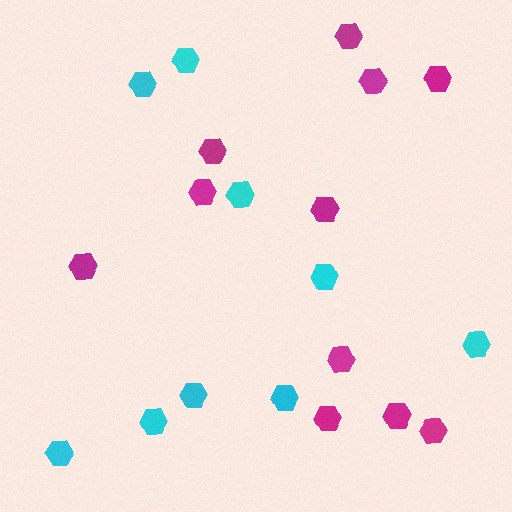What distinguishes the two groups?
There are 2 groups: one group of magenta hexagons (11) and one group of cyan hexagons (9).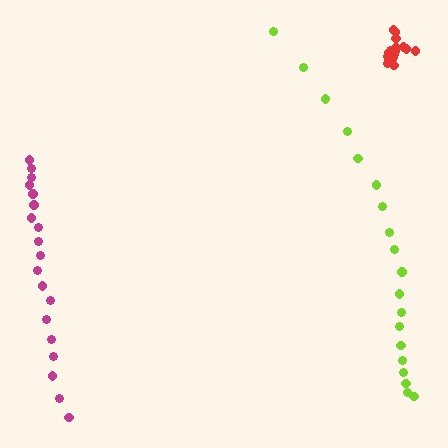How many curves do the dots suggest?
There are 3 distinct paths.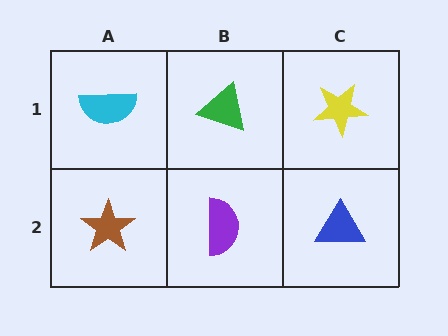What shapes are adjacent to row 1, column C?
A blue triangle (row 2, column C), a green triangle (row 1, column B).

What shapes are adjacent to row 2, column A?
A cyan semicircle (row 1, column A), a purple semicircle (row 2, column B).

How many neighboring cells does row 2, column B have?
3.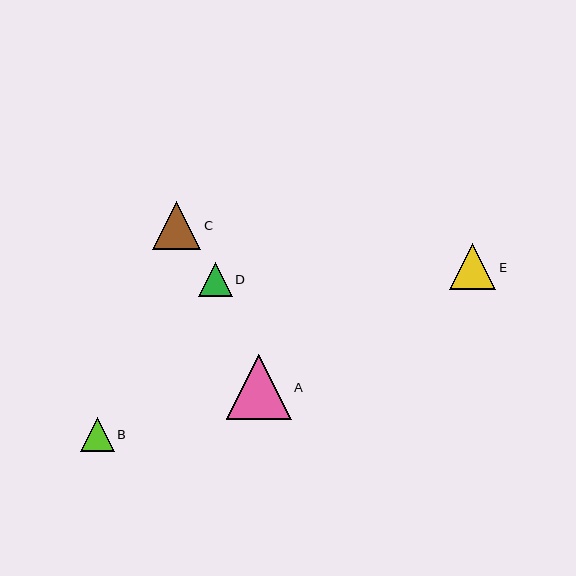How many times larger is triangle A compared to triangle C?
Triangle A is approximately 1.4 times the size of triangle C.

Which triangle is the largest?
Triangle A is the largest with a size of approximately 65 pixels.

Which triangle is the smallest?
Triangle D is the smallest with a size of approximately 34 pixels.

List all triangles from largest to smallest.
From largest to smallest: A, C, E, B, D.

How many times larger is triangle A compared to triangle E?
Triangle A is approximately 1.4 times the size of triangle E.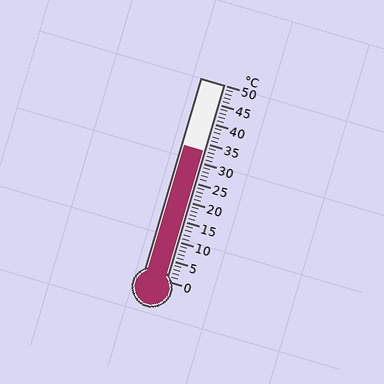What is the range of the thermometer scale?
The thermometer scale ranges from 0°C to 50°C.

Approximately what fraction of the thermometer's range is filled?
The thermometer is filled to approximately 65% of its range.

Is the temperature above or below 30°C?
The temperature is above 30°C.